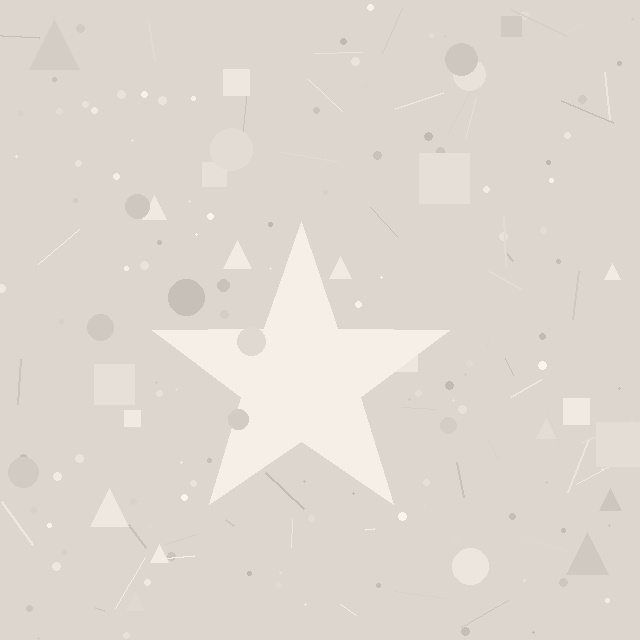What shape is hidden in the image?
A star is hidden in the image.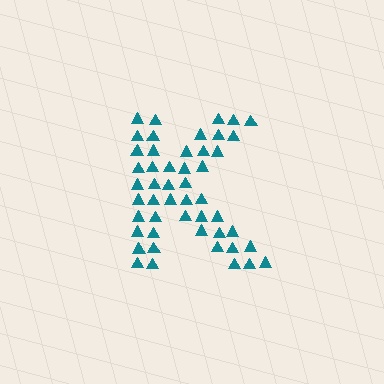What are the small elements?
The small elements are triangles.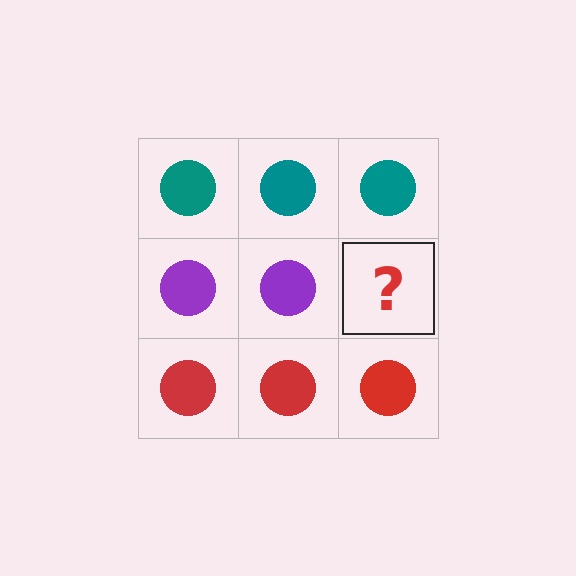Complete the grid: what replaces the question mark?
The question mark should be replaced with a purple circle.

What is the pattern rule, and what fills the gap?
The rule is that each row has a consistent color. The gap should be filled with a purple circle.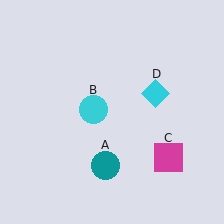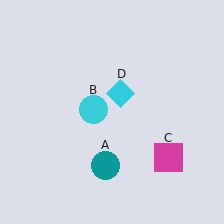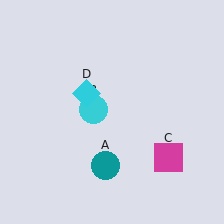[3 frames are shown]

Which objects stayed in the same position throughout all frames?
Teal circle (object A) and cyan circle (object B) and magenta square (object C) remained stationary.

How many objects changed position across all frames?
1 object changed position: cyan diamond (object D).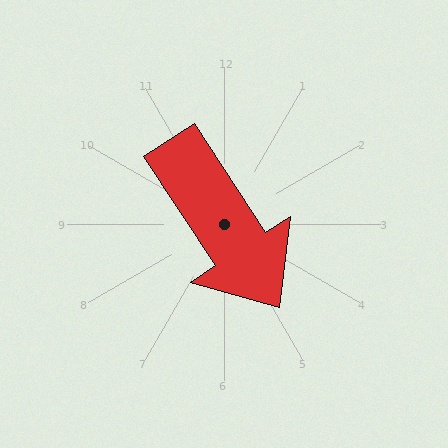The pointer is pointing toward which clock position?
Roughly 5 o'clock.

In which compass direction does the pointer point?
Southeast.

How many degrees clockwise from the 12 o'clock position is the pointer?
Approximately 147 degrees.